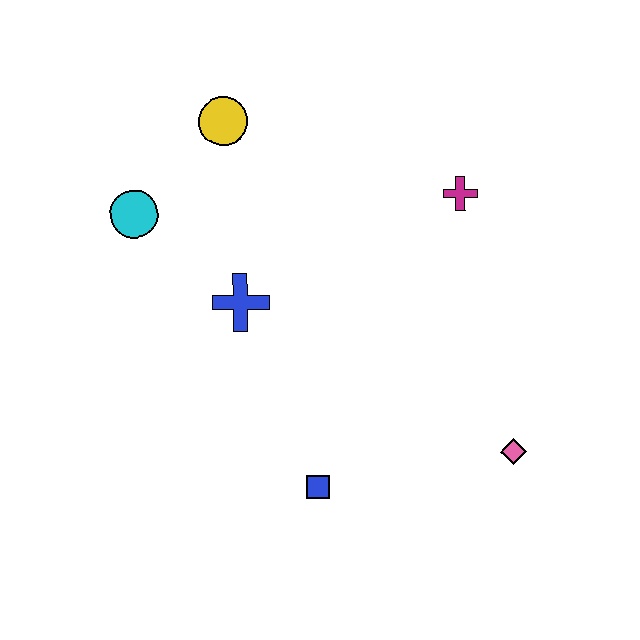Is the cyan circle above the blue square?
Yes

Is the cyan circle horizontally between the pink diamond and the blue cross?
No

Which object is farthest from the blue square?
The yellow circle is farthest from the blue square.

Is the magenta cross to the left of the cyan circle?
No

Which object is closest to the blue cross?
The cyan circle is closest to the blue cross.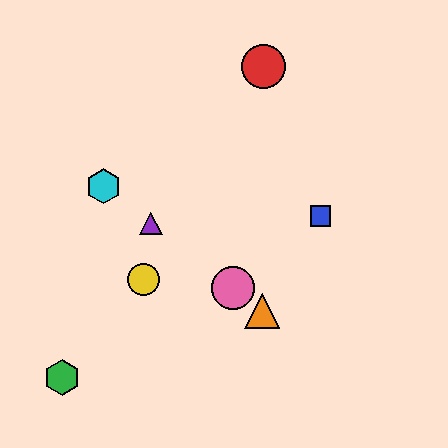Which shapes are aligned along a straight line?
The purple triangle, the orange triangle, the cyan hexagon, the pink circle are aligned along a straight line.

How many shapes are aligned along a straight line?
4 shapes (the purple triangle, the orange triangle, the cyan hexagon, the pink circle) are aligned along a straight line.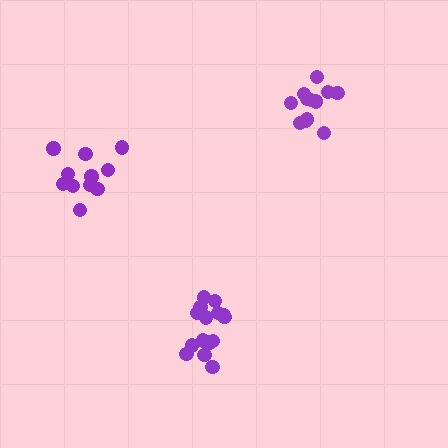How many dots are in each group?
Group 1: 11 dots, Group 2: 15 dots, Group 3: 12 dots (38 total).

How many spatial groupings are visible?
There are 3 spatial groupings.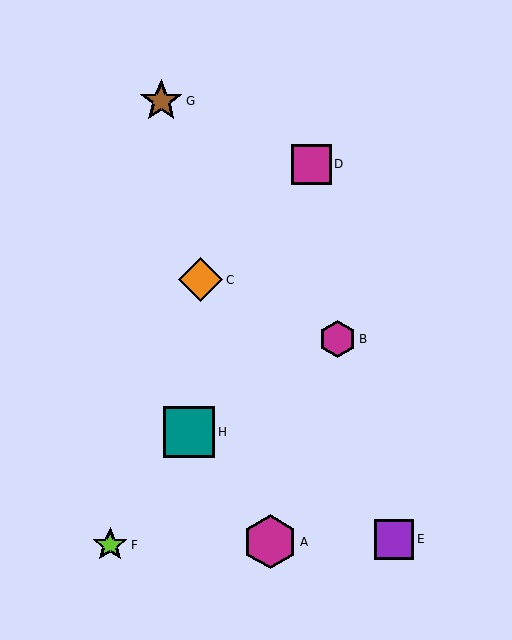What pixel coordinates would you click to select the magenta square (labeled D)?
Click at (311, 164) to select the magenta square D.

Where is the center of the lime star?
The center of the lime star is at (110, 545).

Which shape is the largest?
The magenta hexagon (labeled A) is the largest.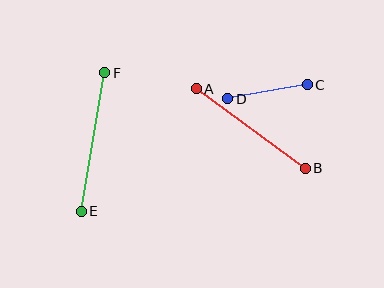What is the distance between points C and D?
The distance is approximately 81 pixels.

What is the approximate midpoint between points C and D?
The midpoint is at approximately (267, 92) pixels.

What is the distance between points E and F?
The distance is approximately 141 pixels.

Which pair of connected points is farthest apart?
Points E and F are farthest apart.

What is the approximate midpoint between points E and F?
The midpoint is at approximately (93, 142) pixels.